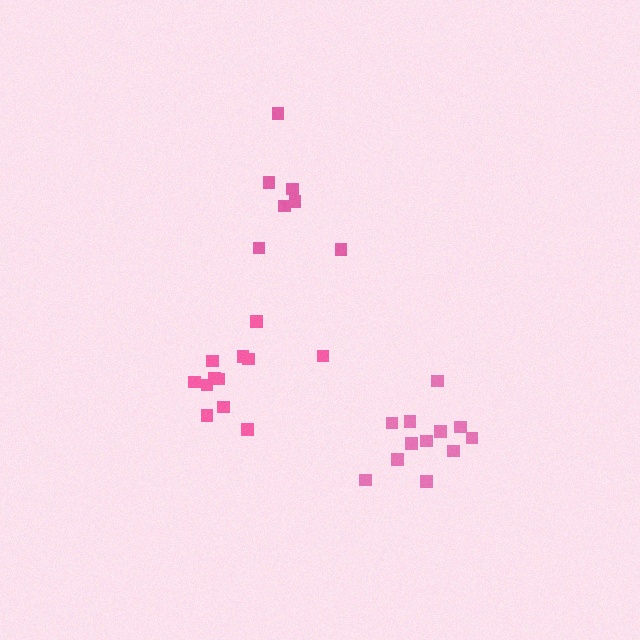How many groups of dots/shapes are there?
There are 3 groups.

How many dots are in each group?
Group 1: 7 dots, Group 2: 12 dots, Group 3: 12 dots (31 total).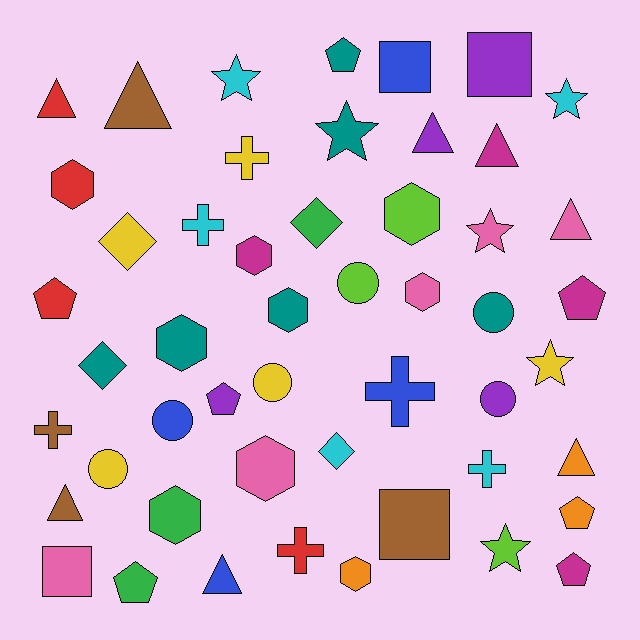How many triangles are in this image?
There are 8 triangles.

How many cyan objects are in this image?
There are 5 cyan objects.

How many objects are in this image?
There are 50 objects.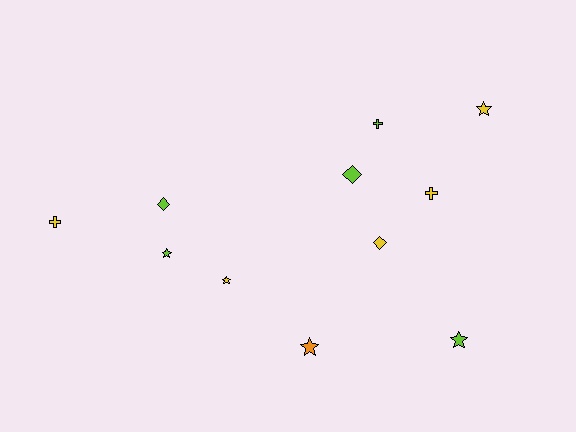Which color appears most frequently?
Yellow, with 5 objects.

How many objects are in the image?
There are 11 objects.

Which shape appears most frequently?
Star, with 5 objects.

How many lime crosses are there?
There is 1 lime cross.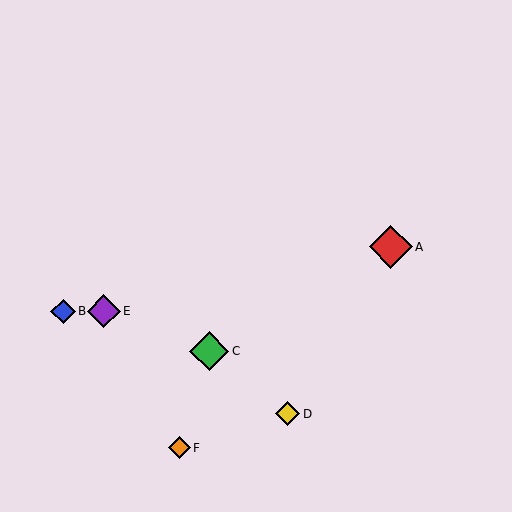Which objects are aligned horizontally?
Objects B, E are aligned horizontally.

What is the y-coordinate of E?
Object E is at y≈311.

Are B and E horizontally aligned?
Yes, both are at y≈311.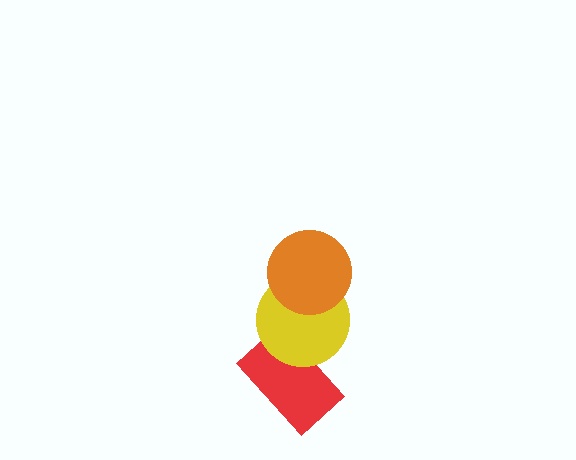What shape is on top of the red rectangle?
The yellow circle is on top of the red rectangle.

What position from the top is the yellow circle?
The yellow circle is 2nd from the top.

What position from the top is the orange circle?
The orange circle is 1st from the top.